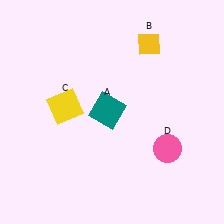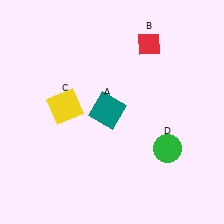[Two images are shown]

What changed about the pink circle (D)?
In Image 1, D is pink. In Image 2, it changed to green.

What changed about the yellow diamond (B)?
In Image 1, B is yellow. In Image 2, it changed to red.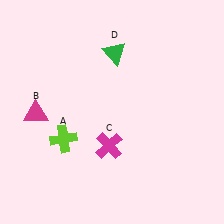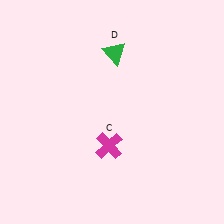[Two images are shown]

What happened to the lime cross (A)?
The lime cross (A) was removed in Image 2. It was in the bottom-left area of Image 1.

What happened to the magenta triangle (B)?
The magenta triangle (B) was removed in Image 2. It was in the bottom-left area of Image 1.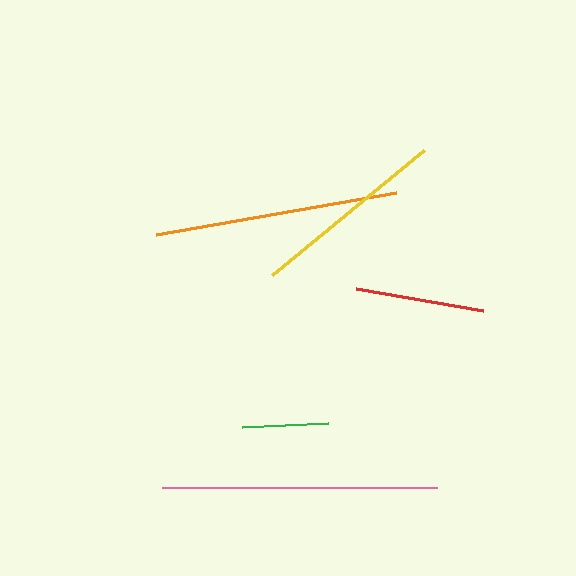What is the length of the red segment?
The red segment is approximately 129 pixels long.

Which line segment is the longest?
The pink line is the longest at approximately 276 pixels.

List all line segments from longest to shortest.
From longest to shortest: pink, orange, yellow, red, green.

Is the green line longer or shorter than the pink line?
The pink line is longer than the green line.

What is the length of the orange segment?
The orange segment is approximately 244 pixels long.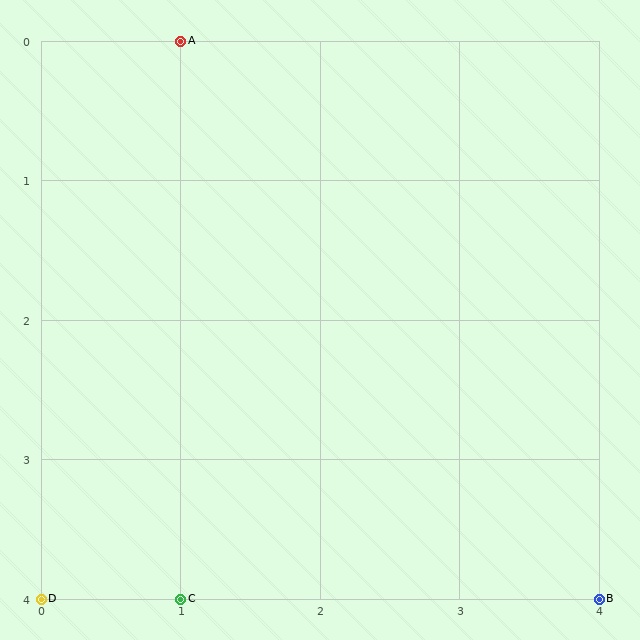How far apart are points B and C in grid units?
Points B and C are 3 columns apart.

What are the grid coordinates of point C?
Point C is at grid coordinates (1, 4).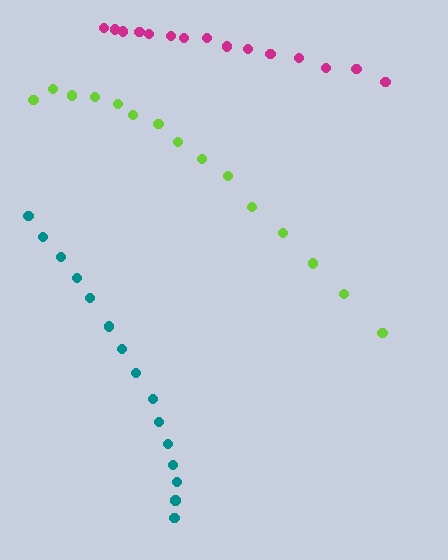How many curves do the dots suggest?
There are 3 distinct paths.